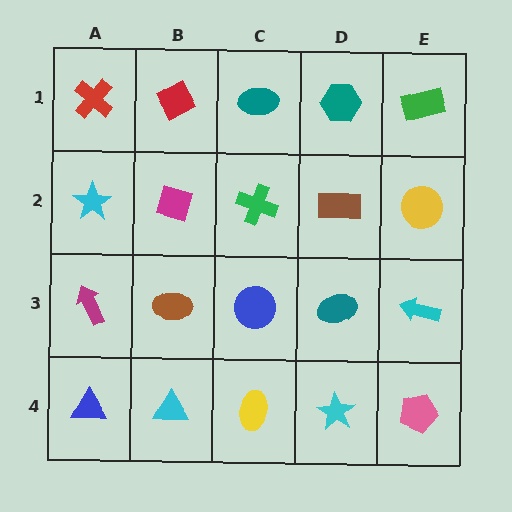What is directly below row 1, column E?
A yellow circle.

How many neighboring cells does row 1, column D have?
3.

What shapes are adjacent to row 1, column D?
A brown rectangle (row 2, column D), a teal ellipse (row 1, column C), a green rectangle (row 1, column E).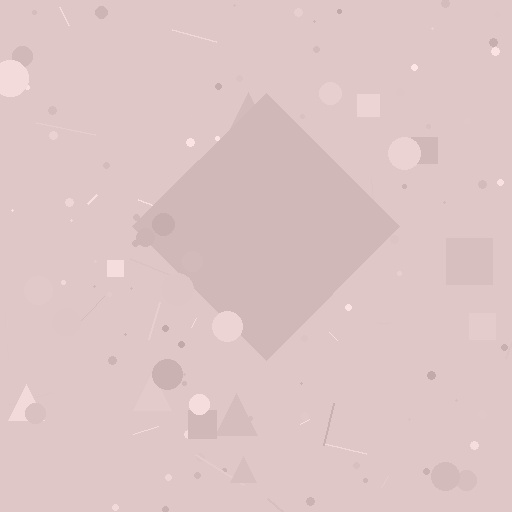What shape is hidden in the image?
A diamond is hidden in the image.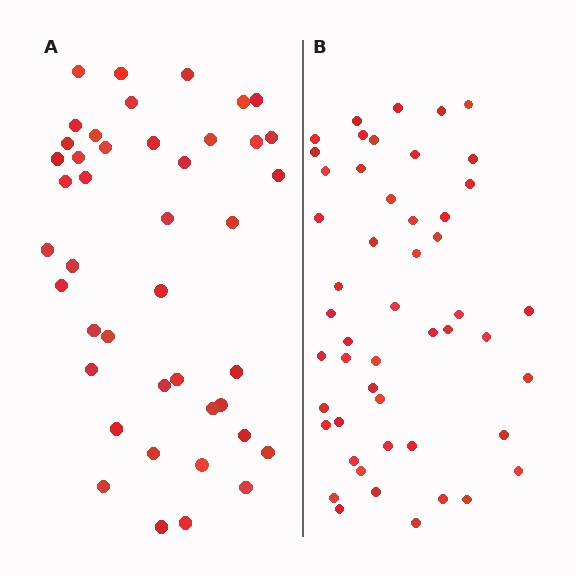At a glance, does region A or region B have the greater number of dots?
Region B (the right region) has more dots.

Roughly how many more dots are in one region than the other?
Region B has roughly 8 or so more dots than region A.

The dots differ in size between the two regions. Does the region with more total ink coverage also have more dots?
No. Region A has more total ink coverage because its dots are larger, but region B actually contains more individual dots. Total area can be misleading — the number of items is what matters here.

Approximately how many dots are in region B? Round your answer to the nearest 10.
About 50 dots.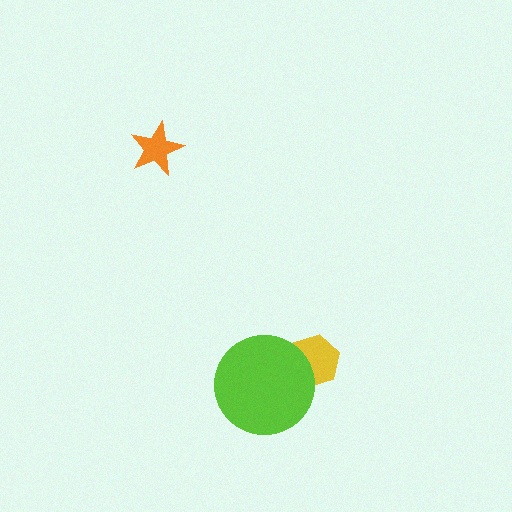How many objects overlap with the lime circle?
1 object overlaps with the lime circle.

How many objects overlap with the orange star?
0 objects overlap with the orange star.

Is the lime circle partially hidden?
No, no other shape covers it.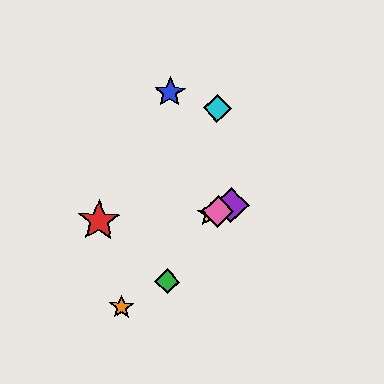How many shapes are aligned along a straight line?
3 shapes (the yellow star, the purple diamond, the pink diamond) are aligned along a straight line.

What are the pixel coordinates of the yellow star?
The yellow star is at (210, 215).